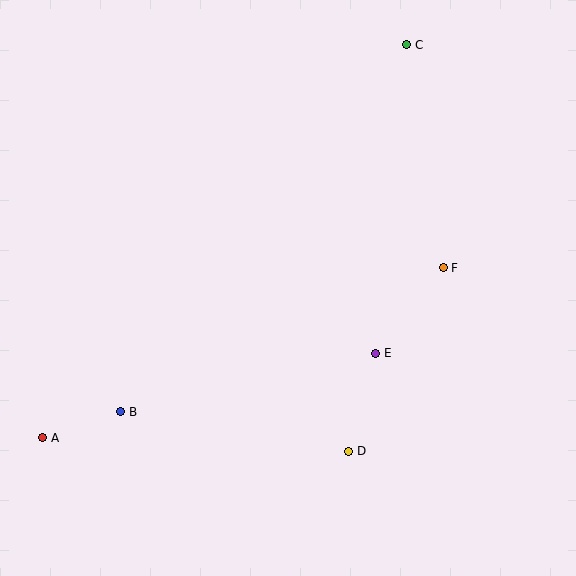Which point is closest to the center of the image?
Point E at (376, 353) is closest to the center.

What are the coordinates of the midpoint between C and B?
The midpoint between C and B is at (264, 228).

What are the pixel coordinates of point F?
Point F is at (443, 268).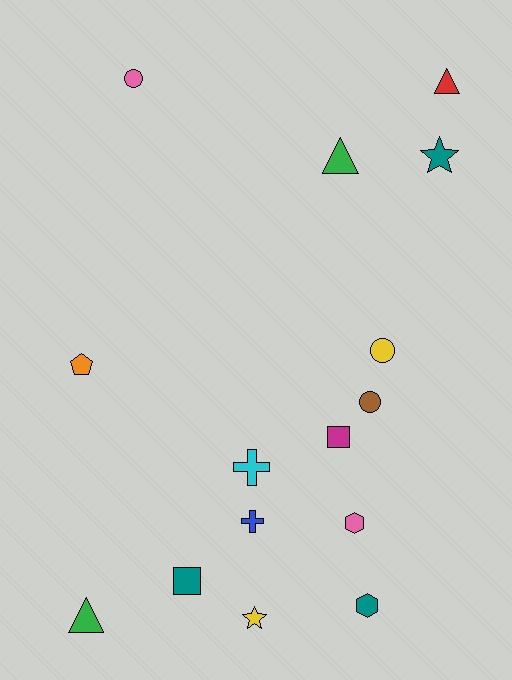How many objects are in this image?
There are 15 objects.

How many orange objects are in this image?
There is 1 orange object.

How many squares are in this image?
There are 2 squares.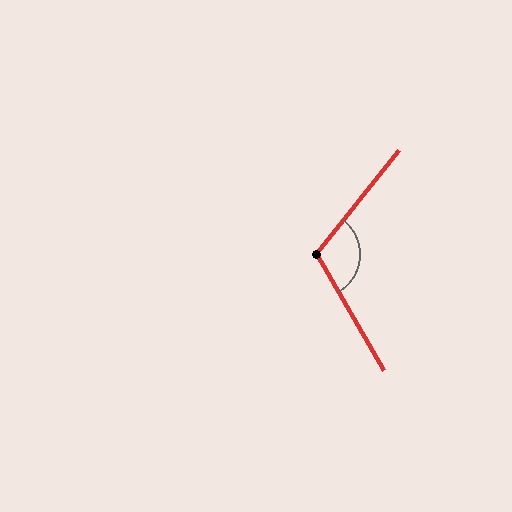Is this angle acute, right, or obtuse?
It is obtuse.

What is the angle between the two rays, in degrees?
Approximately 111 degrees.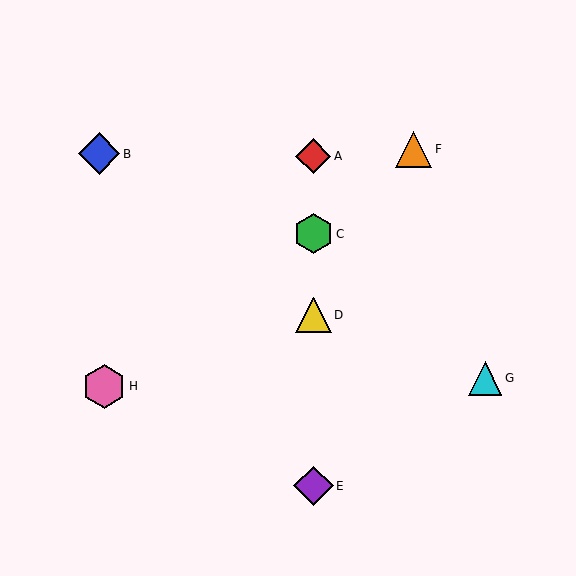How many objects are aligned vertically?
4 objects (A, C, D, E) are aligned vertically.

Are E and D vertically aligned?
Yes, both are at x≈313.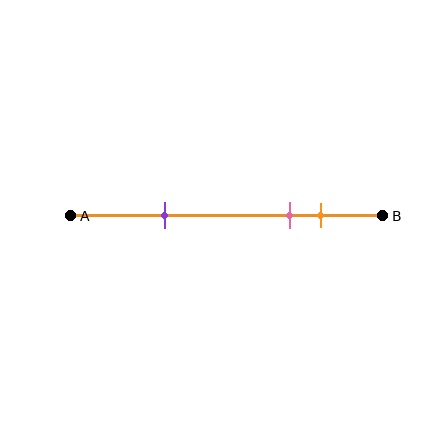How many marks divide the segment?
There are 3 marks dividing the segment.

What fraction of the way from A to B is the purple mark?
The purple mark is approximately 30% (0.3) of the way from A to B.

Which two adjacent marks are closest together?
The pink and orange marks are the closest adjacent pair.